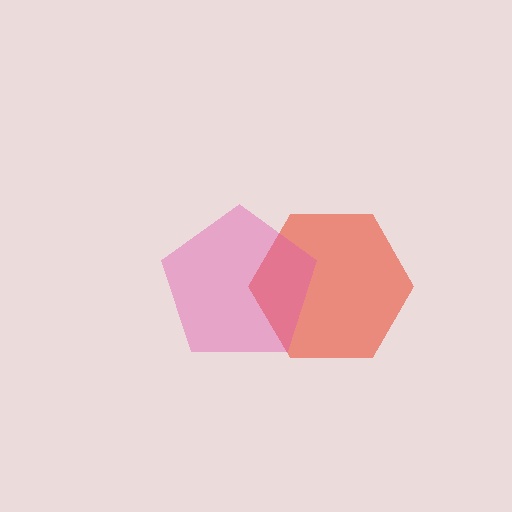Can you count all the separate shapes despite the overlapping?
Yes, there are 2 separate shapes.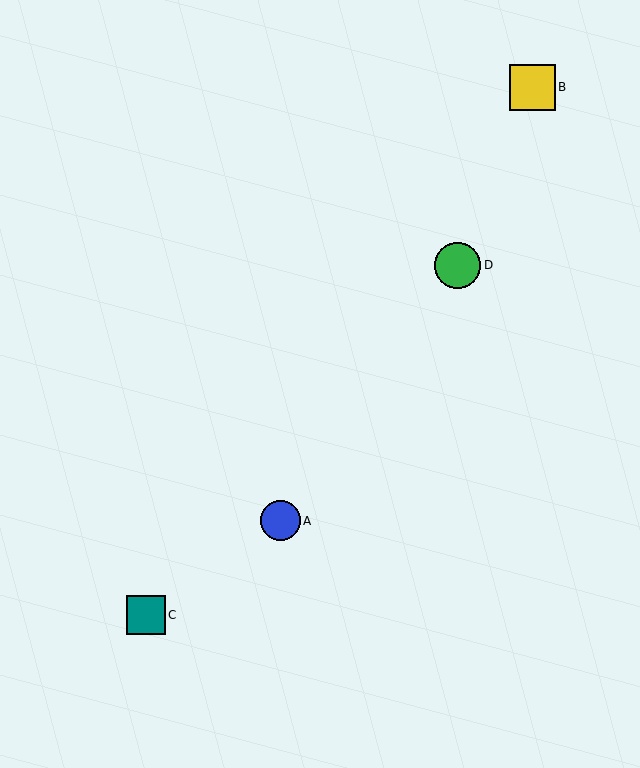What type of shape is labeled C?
Shape C is a teal square.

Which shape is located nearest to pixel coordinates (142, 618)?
The teal square (labeled C) at (146, 615) is nearest to that location.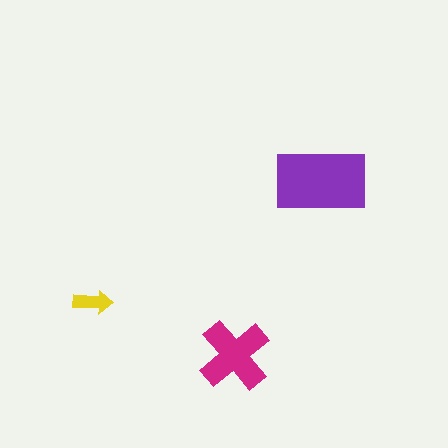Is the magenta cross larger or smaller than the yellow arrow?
Larger.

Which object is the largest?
The purple rectangle.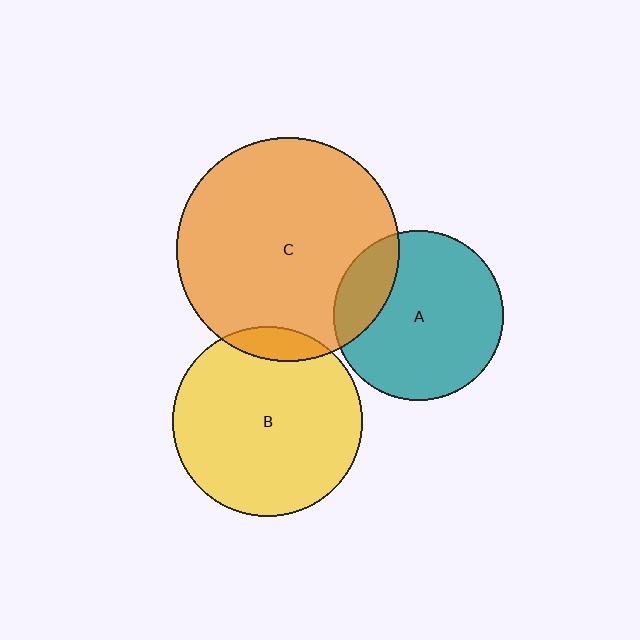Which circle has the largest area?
Circle C (orange).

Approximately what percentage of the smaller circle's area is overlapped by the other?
Approximately 10%.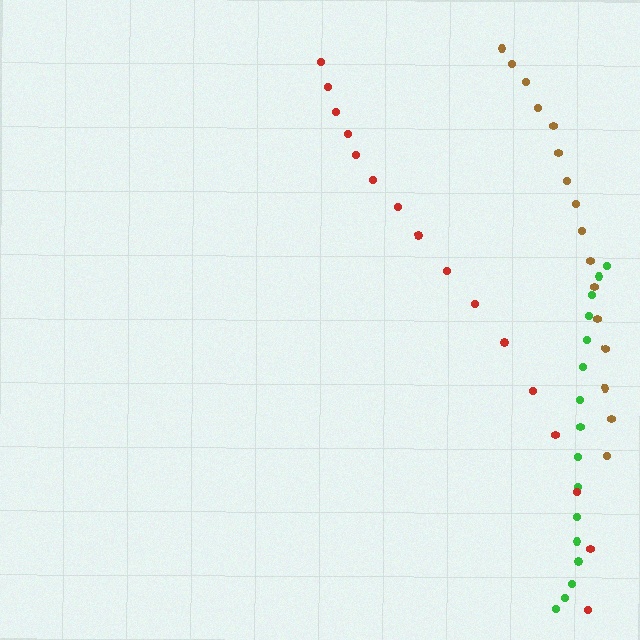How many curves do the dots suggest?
There are 3 distinct paths.